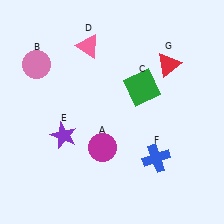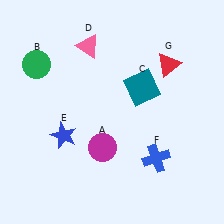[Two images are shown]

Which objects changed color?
B changed from pink to green. C changed from green to teal. E changed from purple to blue.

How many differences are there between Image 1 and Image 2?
There are 3 differences between the two images.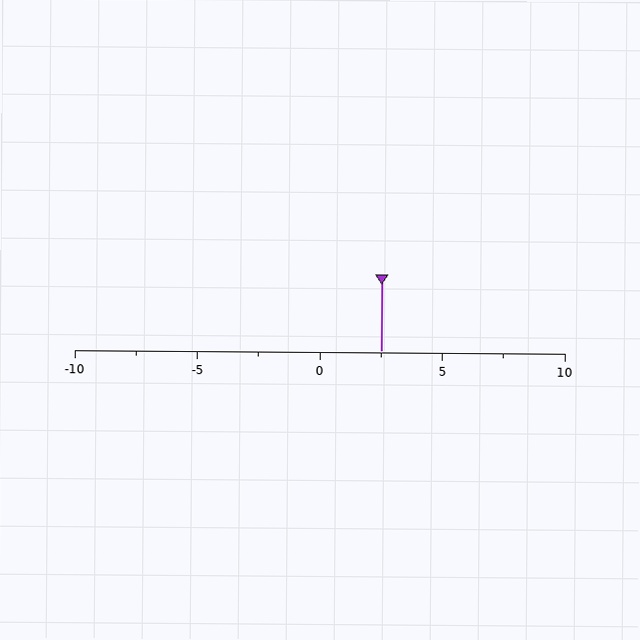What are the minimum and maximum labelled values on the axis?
The axis runs from -10 to 10.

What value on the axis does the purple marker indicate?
The marker indicates approximately 2.5.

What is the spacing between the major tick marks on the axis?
The major ticks are spaced 5 apart.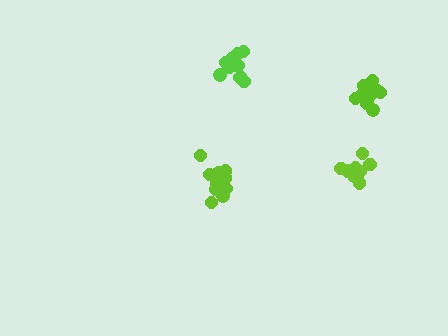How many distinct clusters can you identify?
There are 4 distinct clusters.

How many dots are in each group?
Group 1: 15 dots, Group 2: 15 dots, Group 3: 15 dots, Group 4: 14 dots (59 total).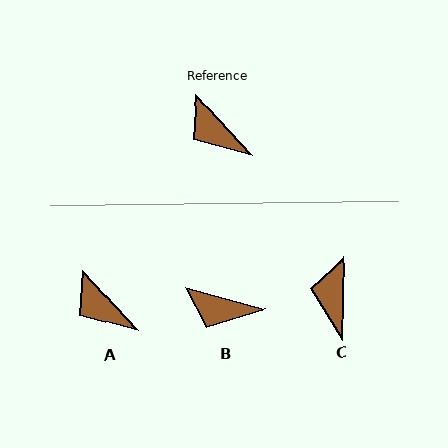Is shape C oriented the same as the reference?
No, it is off by about 44 degrees.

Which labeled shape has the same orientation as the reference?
A.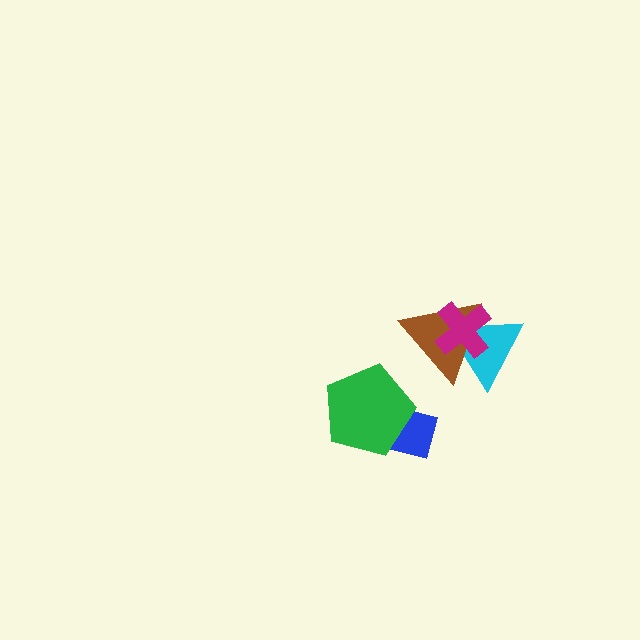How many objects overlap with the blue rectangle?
1 object overlaps with the blue rectangle.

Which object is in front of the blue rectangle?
The green pentagon is in front of the blue rectangle.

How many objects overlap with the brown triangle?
2 objects overlap with the brown triangle.